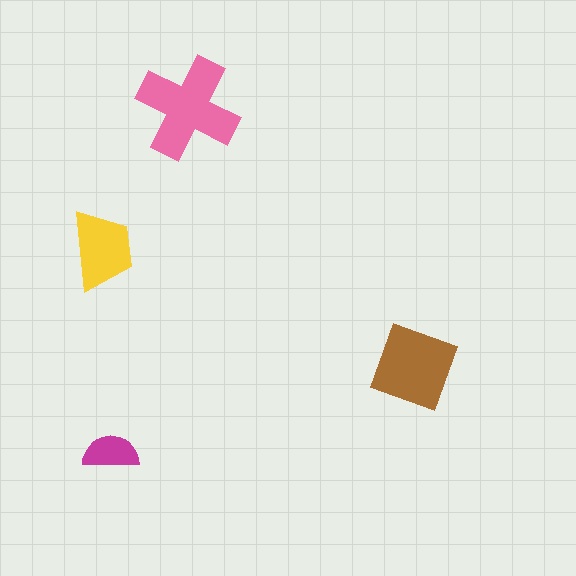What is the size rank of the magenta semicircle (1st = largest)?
4th.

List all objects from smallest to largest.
The magenta semicircle, the yellow trapezoid, the brown diamond, the pink cross.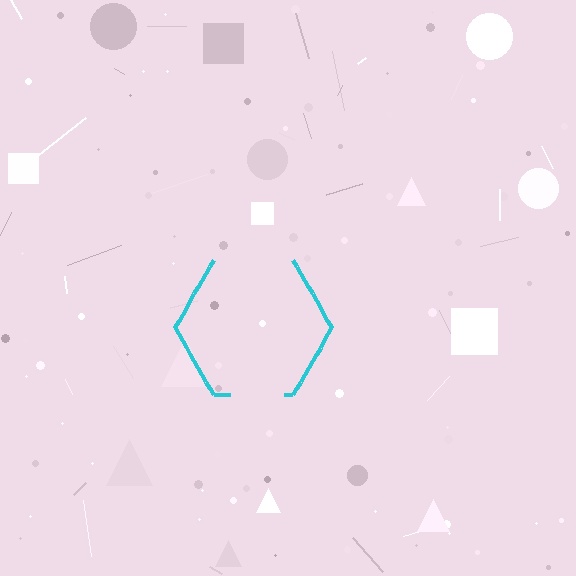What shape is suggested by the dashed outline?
The dashed outline suggests a hexagon.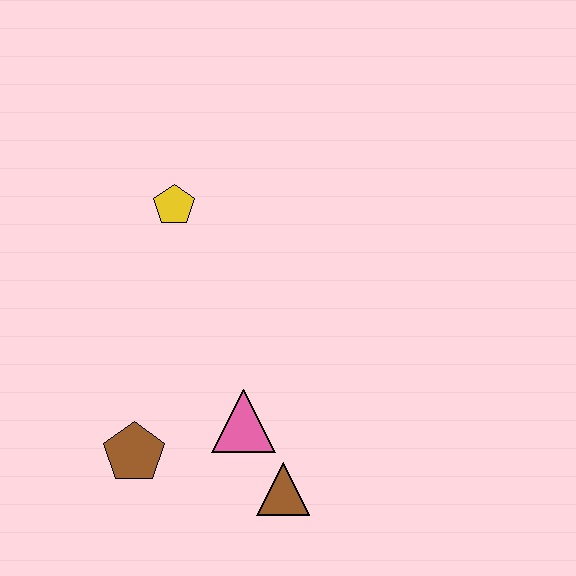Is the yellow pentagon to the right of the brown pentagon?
Yes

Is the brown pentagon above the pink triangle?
No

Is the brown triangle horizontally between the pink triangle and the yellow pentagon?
No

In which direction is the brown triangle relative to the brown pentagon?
The brown triangle is to the right of the brown pentagon.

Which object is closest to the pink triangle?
The brown triangle is closest to the pink triangle.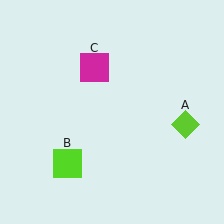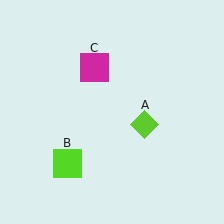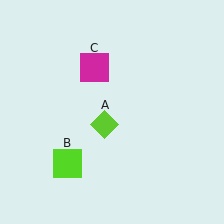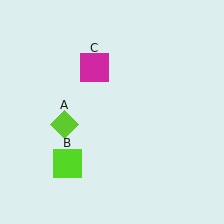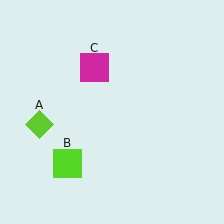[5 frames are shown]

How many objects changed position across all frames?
1 object changed position: lime diamond (object A).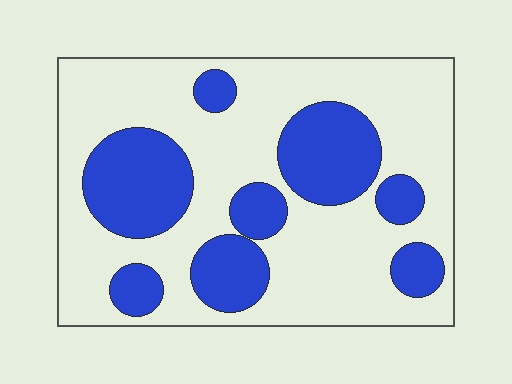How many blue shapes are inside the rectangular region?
8.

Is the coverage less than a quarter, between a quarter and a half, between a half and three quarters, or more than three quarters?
Between a quarter and a half.